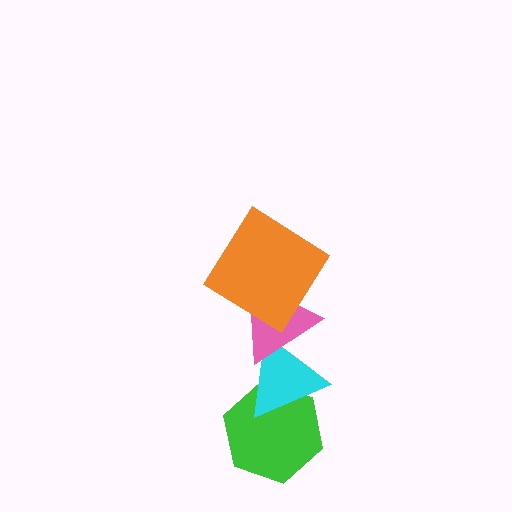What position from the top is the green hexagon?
The green hexagon is 4th from the top.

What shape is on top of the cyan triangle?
The pink triangle is on top of the cyan triangle.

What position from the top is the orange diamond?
The orange diamond is 1st from the top.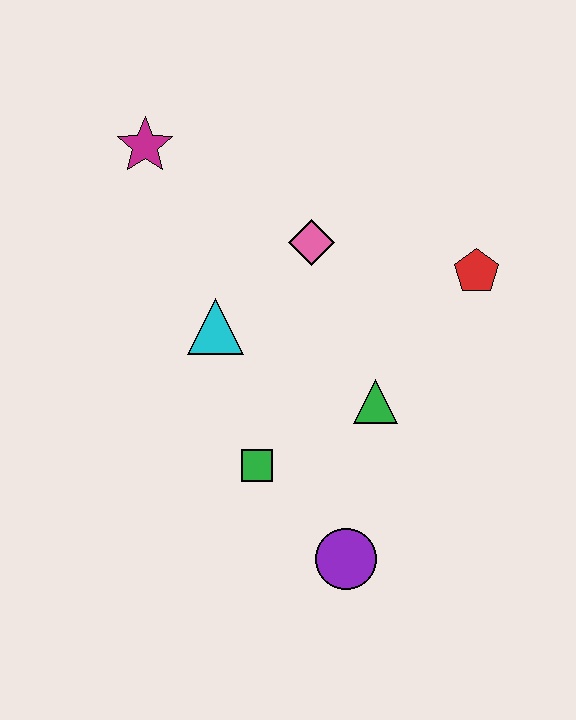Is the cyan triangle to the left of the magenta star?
No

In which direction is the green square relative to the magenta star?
The green square is below the magenta star.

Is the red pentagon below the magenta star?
Yes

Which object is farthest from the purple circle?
The magenta star is farthest from the purple circle.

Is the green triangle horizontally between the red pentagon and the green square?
Yes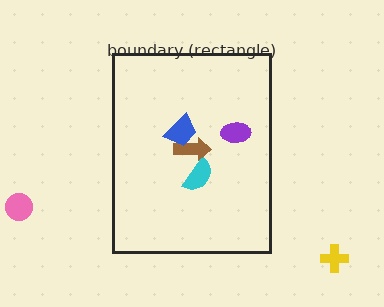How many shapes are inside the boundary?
4 inside, 2 outside.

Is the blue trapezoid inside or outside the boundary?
Inside.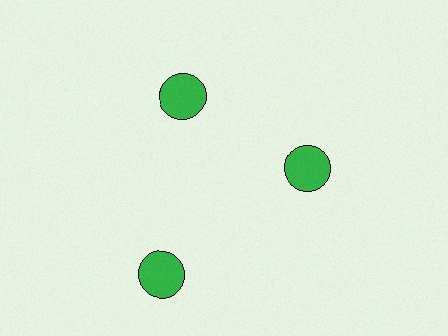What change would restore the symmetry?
The symmetry would be restored by moving it inward, back onto the ring so that all 3 circles sit at equal angles and equal distance from the center.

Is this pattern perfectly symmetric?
No. The 3 green circles are arranged in a ring, but one element near the 7 o'clock position is pushed outward from the center, breaking the 3-fold rotational symmetry.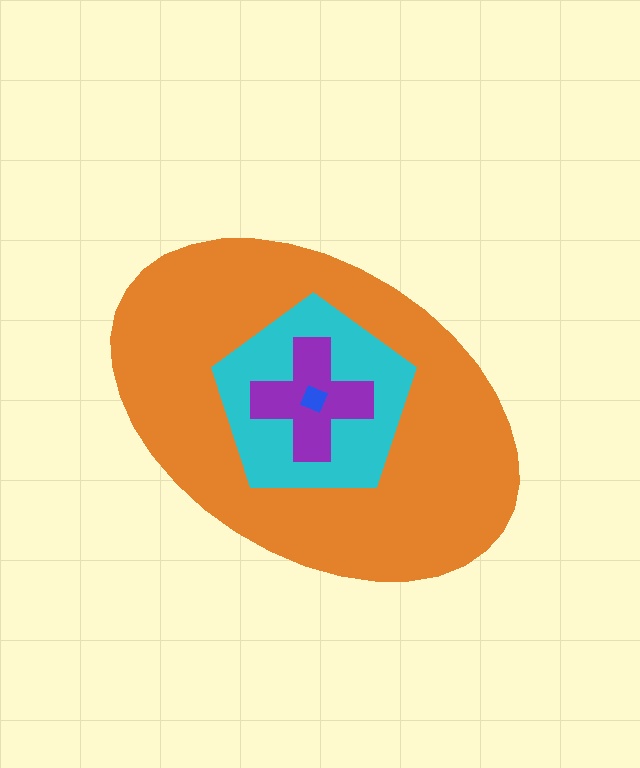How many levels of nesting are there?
4.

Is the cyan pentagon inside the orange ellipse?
Yes.